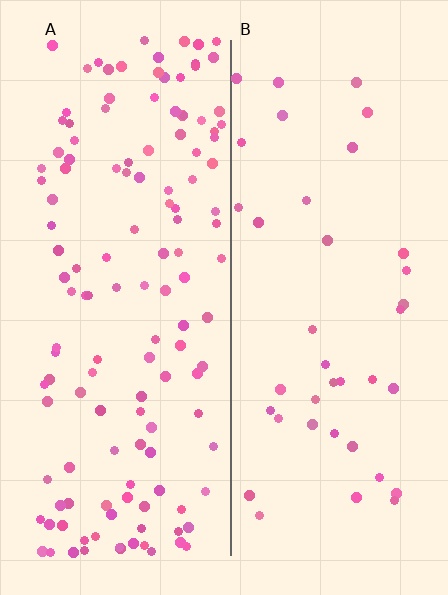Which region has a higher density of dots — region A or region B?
A (the left).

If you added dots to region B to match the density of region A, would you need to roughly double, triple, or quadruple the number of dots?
Approximately triple.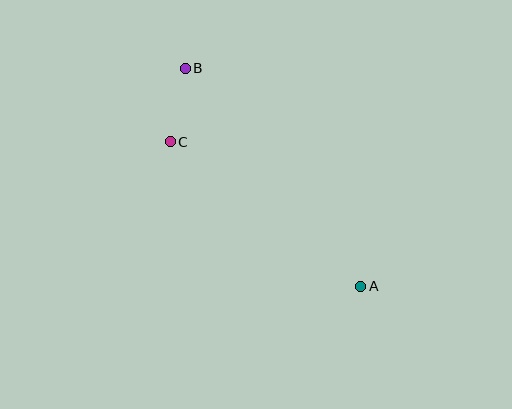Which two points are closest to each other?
Points B and C are closest to each other.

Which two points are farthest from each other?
Points A and B are farthest from each other.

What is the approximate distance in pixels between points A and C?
The distance between A and C is approximately 239 pixels.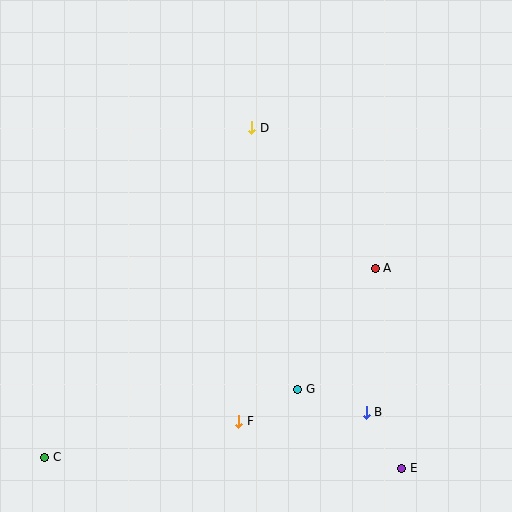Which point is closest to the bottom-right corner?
Point E is closest to the bottom-right corner.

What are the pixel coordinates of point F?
Point F is at (239, 421).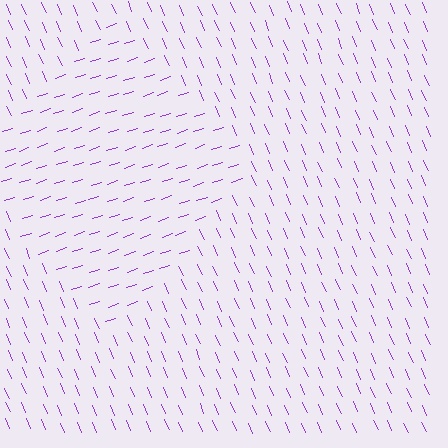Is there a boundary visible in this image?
Yes, there is a texture boundary formed by a change in line orientation.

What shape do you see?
I see a diamond.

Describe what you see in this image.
The image is filled with small purple line segments. A diamond region in the image has lines oriented differently from the surrounding lines, creating a visible texture boundary.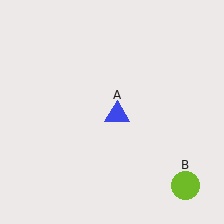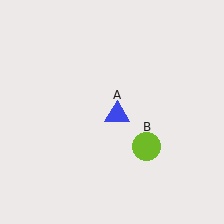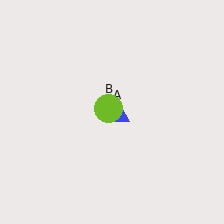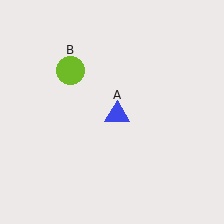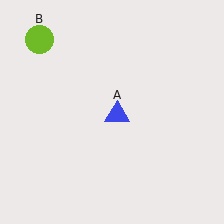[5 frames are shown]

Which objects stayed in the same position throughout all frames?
Blue triangle (object A) remained stationary.